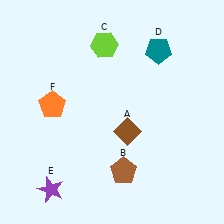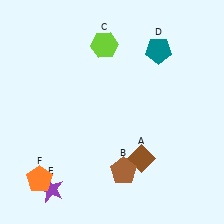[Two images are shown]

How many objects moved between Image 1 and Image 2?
2 objects moved between the two images.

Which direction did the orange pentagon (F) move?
The orange pentagon (F) moved down.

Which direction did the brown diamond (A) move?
The brown diamond (A) moved down.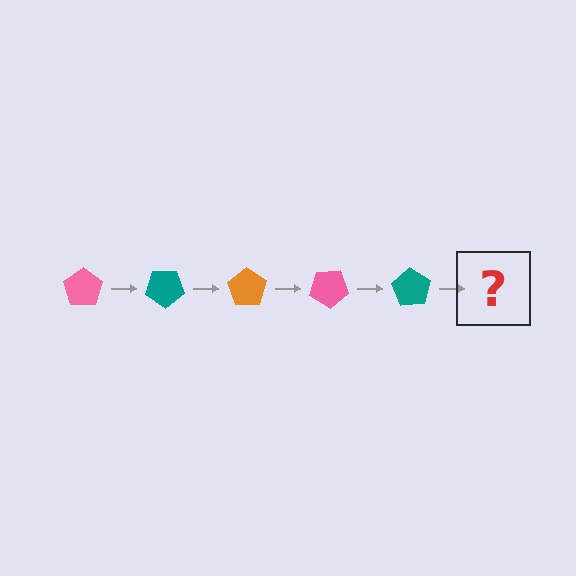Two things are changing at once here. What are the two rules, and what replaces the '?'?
The two rules are that it rotates 35 degrees each step and the color cycles through pink, teal, and orange. The '?' should be an orange pentagon, rotated 175 degrees from the start.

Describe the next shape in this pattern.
It should be an orange pentagon, rotated 175 degrees from the start.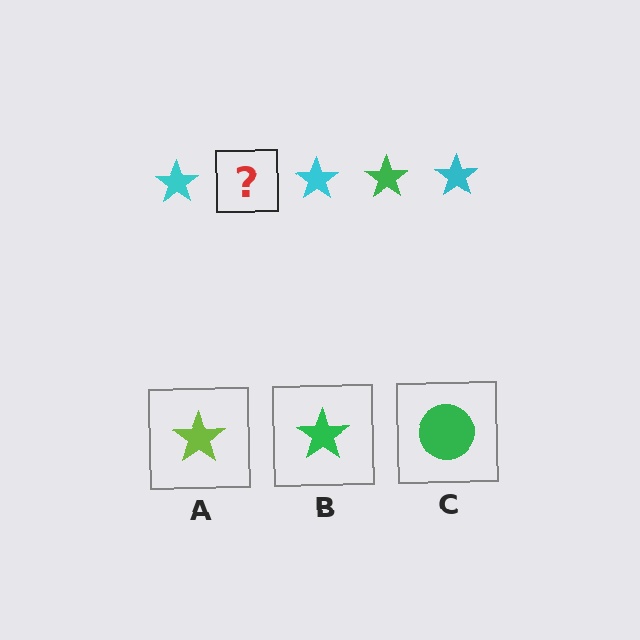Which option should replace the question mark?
Option B.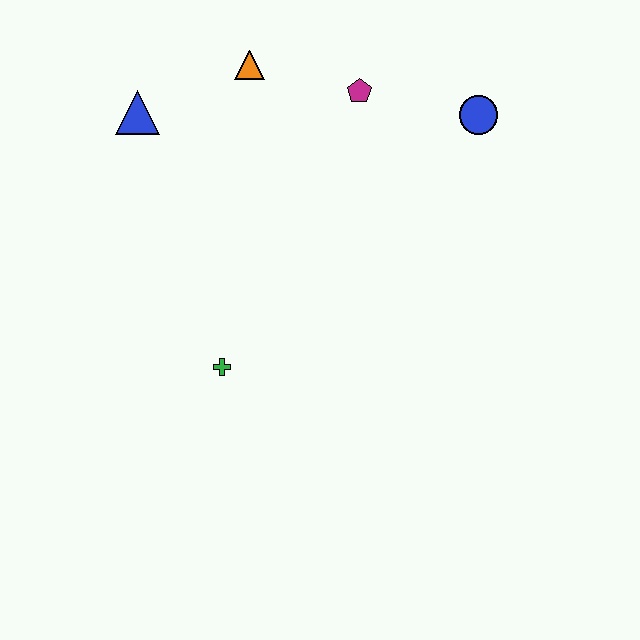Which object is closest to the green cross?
The blue triangle is closest to the green cross.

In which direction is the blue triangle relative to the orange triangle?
The blue triangle is to the left of the orange triangle.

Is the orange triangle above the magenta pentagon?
Yes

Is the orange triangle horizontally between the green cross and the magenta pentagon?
Yes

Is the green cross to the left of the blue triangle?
No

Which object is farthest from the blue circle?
The green cross is farthest from the blue circle.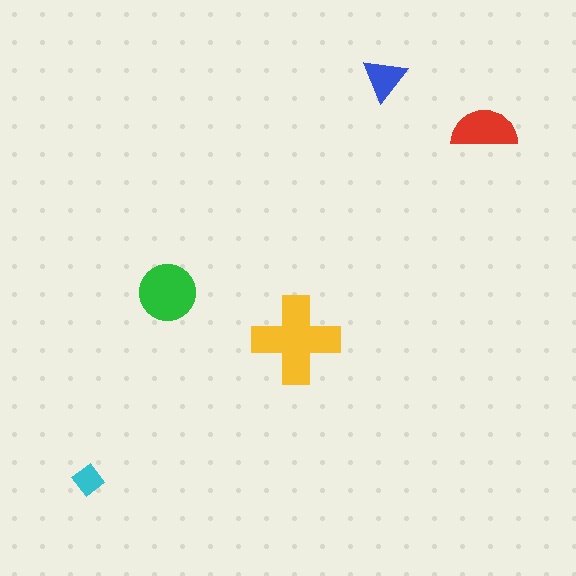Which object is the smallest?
The cyan diamond.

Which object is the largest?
The yellow cross.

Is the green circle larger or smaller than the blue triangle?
Larger.